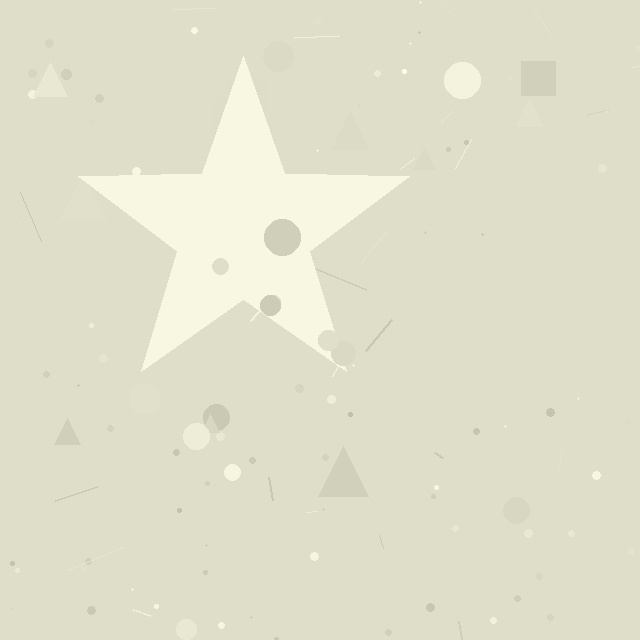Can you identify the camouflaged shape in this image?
The camouflaged shape is a star.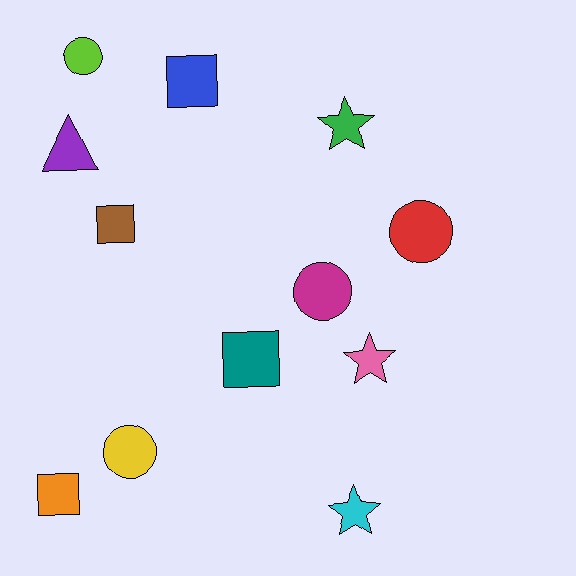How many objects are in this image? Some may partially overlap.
There are 12 objects.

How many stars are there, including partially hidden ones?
There are 3 stars.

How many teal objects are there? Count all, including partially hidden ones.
There is 1 teal object.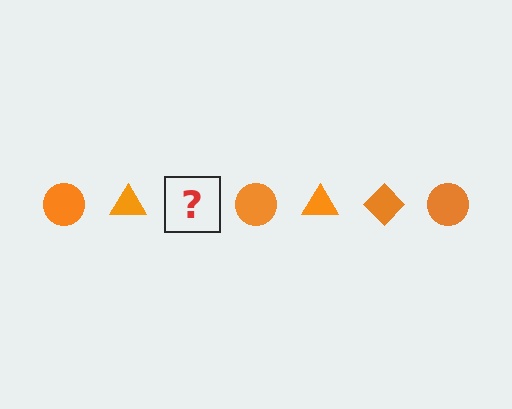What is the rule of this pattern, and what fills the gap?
The rule is that the pattern cycles through circle, triangle, diamond shapes in orange. The gap should be filled with an orange diamond.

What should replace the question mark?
The question mark should be replaced with an orange diamond.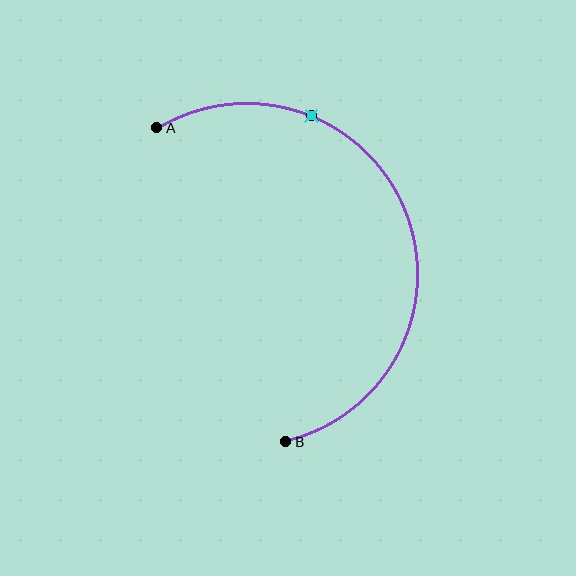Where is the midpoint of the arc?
The arc midpoint is the point on the curve farthest from the straight line joining A and B. It sits to the right of that line.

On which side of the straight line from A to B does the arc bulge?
The arc bulges to the right of the straight line connecting A and B.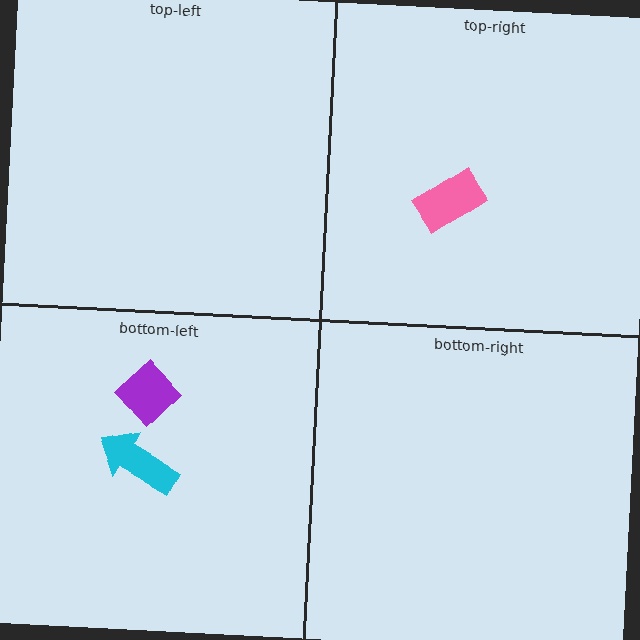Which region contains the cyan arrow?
The bottom-left region.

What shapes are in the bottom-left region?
The cyan arrow, the purple diamond.